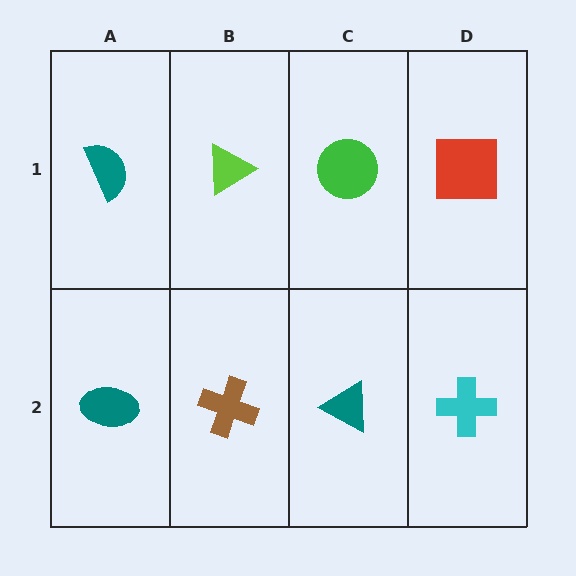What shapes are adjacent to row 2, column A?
A teal semicircle (row 1, column A), a brown cross (row 2, column B).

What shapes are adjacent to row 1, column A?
A teal ellipse (row 2, column A), a lime triangle (row 1, column B).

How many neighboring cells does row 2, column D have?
2.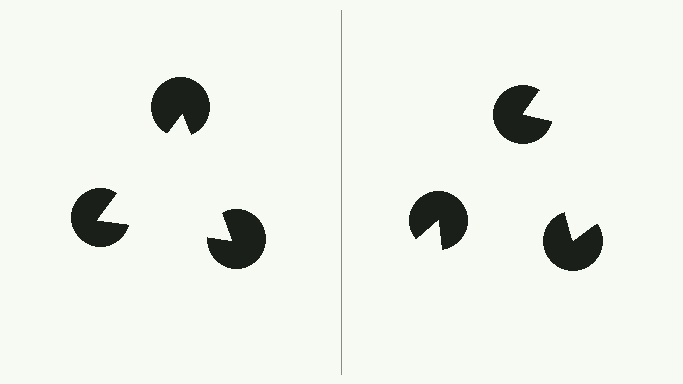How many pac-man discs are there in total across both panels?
6 — 3 on each side.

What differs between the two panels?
The pac-man discs are positioned identically on both sides; only the wedge orientations differ. On the left they align to a triangle; on the right they are misaligned.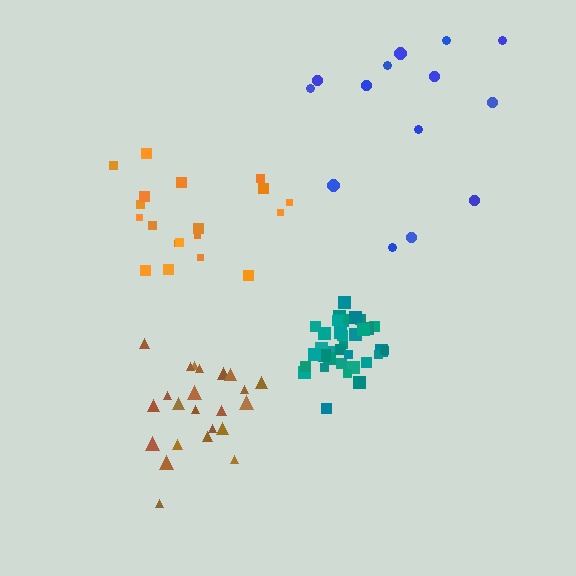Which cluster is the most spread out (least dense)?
Blue.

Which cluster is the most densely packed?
Teal.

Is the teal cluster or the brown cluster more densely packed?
Teal.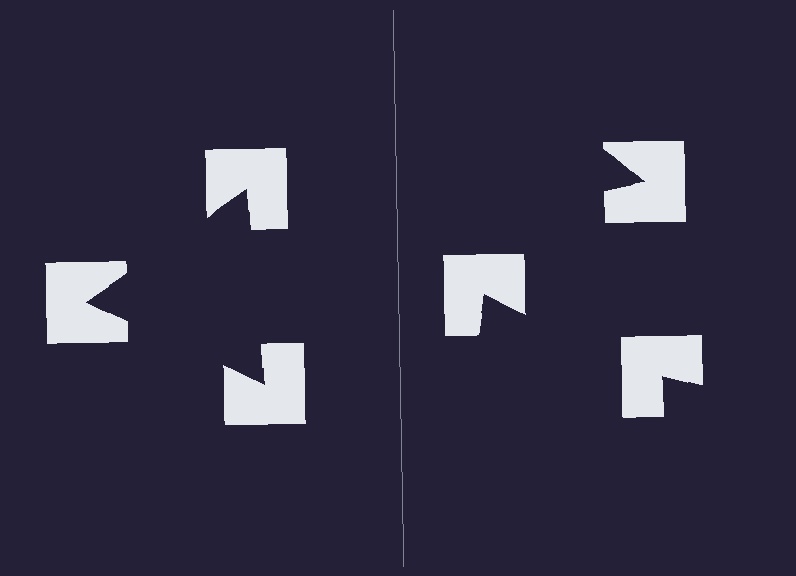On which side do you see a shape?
An illusory triangle appears on the left side. On the right side the wedge cuts are rotated, so no coherent shape forms.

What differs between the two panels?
The notched squares are positioned identically on both sides; only the wedge orientations differ. On the left they align to a triangle; on the right they are misaligned.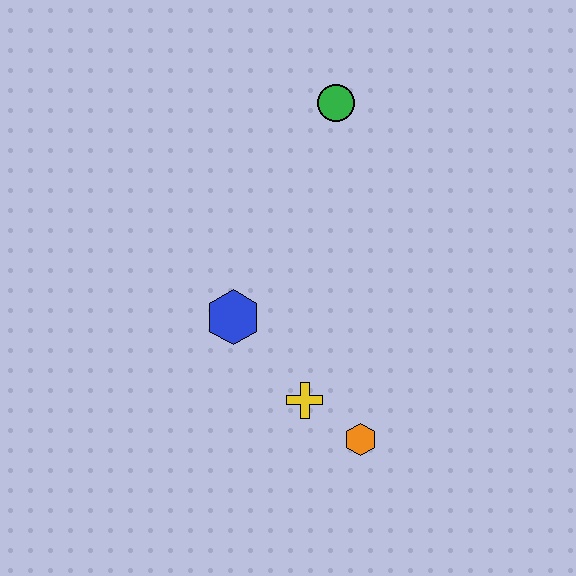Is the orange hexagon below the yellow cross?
Yes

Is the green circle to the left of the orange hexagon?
Yes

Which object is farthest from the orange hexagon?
The green circle is farthest from the orange hexagon.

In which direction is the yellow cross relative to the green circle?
The yellow cross is below the green circle.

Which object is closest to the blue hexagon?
The yellow cross is closest to the blue hexagon.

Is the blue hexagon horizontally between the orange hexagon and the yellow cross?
No